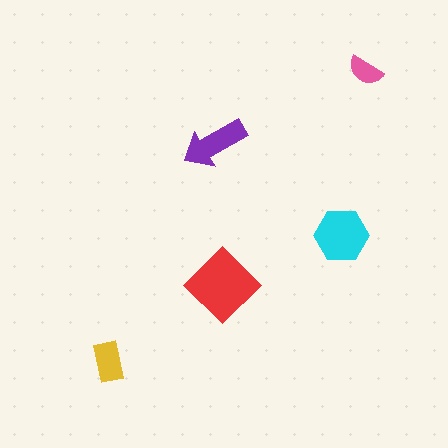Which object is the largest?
The red diamond.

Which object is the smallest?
The pink semicircle.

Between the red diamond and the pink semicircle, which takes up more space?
The red diamond.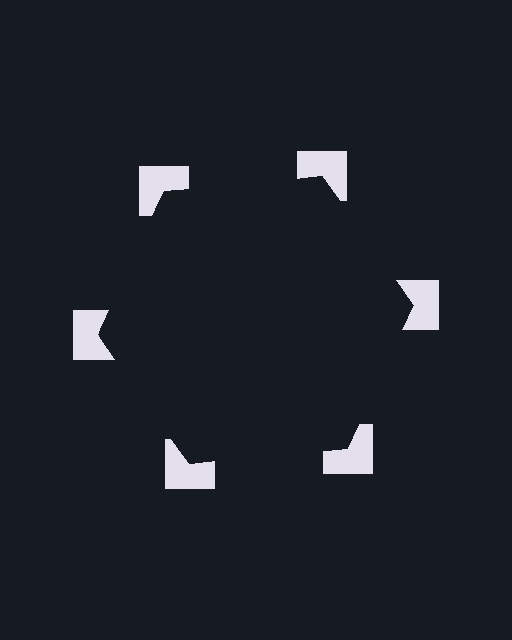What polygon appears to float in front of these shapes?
An illusory hexagon — its edges are inferred from the aligned wedge cuts in the notched squares, not physically drawn.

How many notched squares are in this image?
There are 6 — one at each vertex of the illusory hexagon.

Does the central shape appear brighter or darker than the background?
It typically appears slightly darker than the background, even though no actual brightness change is drawn.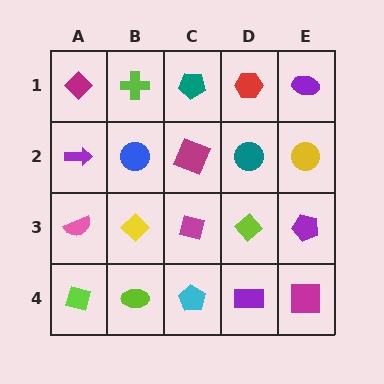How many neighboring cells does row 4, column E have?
2.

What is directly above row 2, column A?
A magenta diamond.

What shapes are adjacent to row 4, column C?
A magenta diamond (row 3, column C), a lime ellipse (row 4, column B), a purple rectangle (row 4, column D).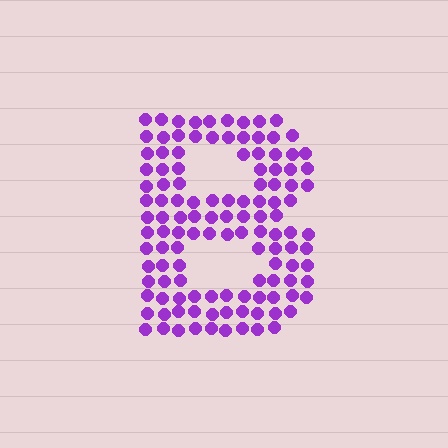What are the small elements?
The small elements are circles.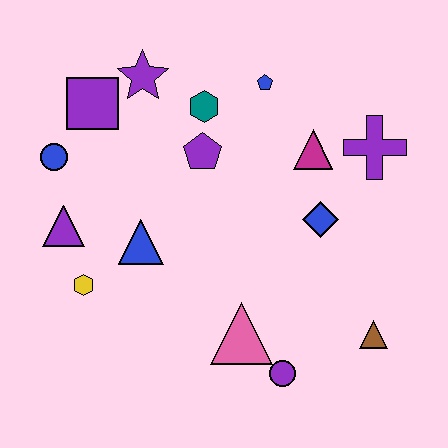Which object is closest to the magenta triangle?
The purple cross is closest to the magenta triangle.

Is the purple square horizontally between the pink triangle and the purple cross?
No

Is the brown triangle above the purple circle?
Yes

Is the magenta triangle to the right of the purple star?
Yes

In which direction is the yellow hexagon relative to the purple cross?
The yellow hexagon is to the left of the purple cross.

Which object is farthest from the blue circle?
The brown triangle is farthest from the blue circle.